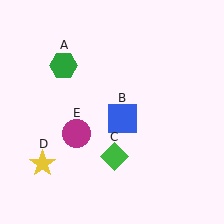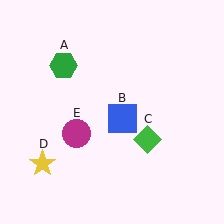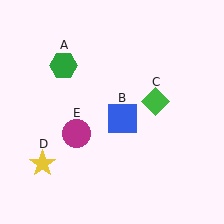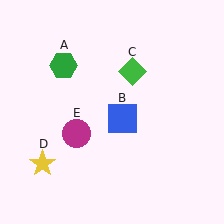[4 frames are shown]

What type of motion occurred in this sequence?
The green diamond (object C) rotated counterclockwise around the center of the scene.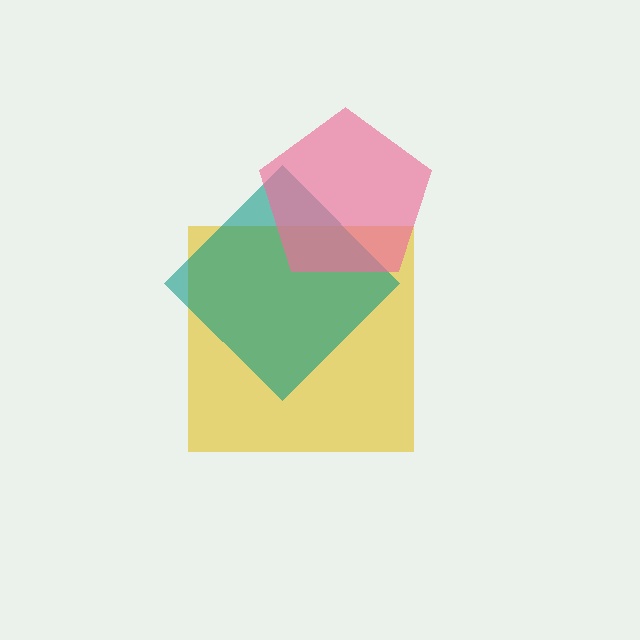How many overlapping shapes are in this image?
There are 3 overlapping shapes in the image.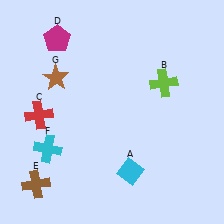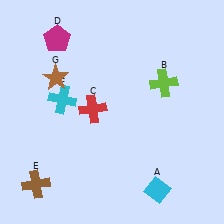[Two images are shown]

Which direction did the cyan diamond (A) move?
The cyan diamond (A) moved right.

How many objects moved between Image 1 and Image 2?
3 objects moved between the two images.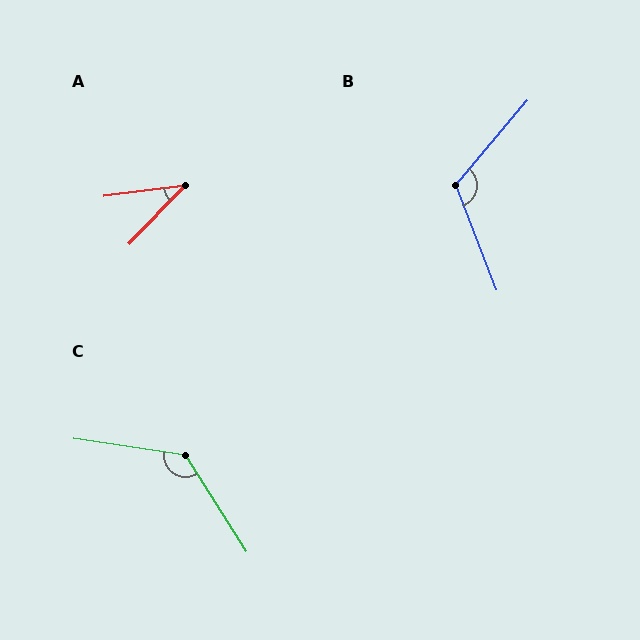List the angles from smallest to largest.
A (39°), B (119°), C (131°).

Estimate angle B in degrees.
Approximately 119 degrees.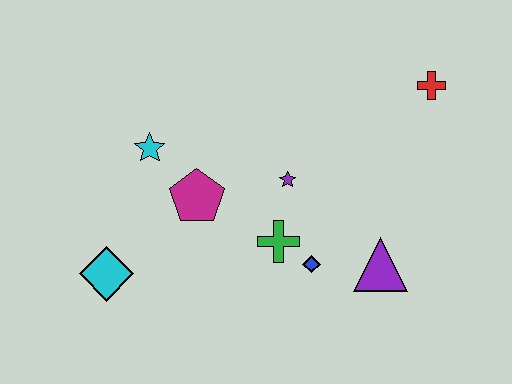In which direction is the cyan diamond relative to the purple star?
The cyan diamond is to the left of the purple star.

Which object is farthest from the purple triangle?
The cyan diamond is farthest from the purple triangle.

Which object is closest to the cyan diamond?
The magenta pentagon is closest to the cyan diamond.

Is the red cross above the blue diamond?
Yes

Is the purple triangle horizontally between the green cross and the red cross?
Yes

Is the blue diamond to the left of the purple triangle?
Yes